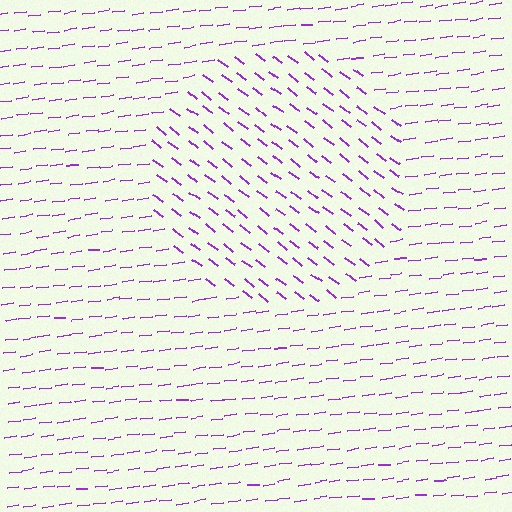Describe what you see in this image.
The image is filled with small purple line segments. A circle region in the image has lines oriented differently from the surrounding lines, creating a visible texture boundary.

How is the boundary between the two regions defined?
The boundary is defined purely by a change in line orientation (approximately 45 degrees difference). All lines are the same color and thickness.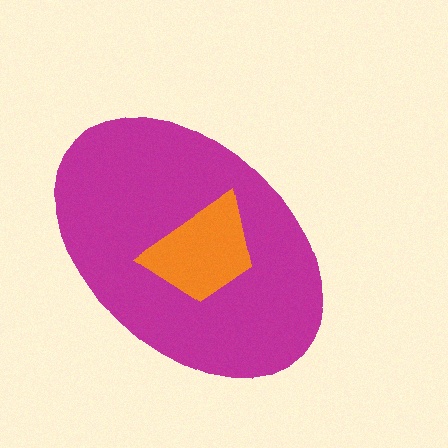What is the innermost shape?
The orange trapezoid.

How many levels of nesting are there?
2.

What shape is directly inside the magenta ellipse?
The orange trapezoid.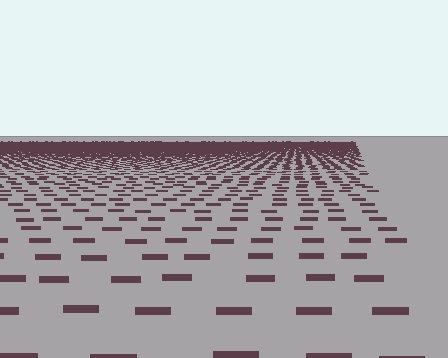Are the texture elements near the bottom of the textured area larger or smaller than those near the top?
Larger. Near the bottom, elements are closer to the viewer and appear at a bigger on-screen size.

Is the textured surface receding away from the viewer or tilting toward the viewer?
The surface is receding away from the viewer. Texture elements get smaller and denser toward the top.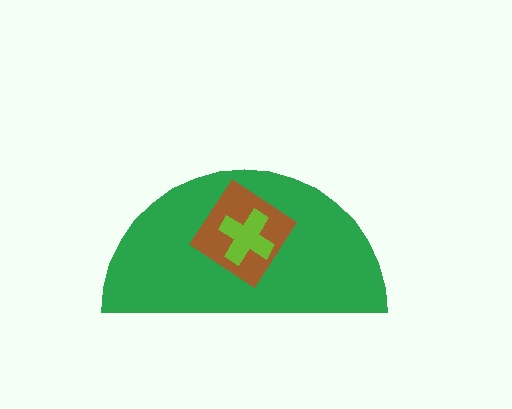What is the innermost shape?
The lime cross.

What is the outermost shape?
The green semicircle.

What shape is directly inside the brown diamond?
The lime cross.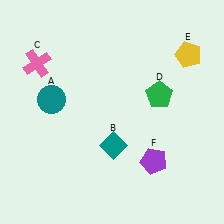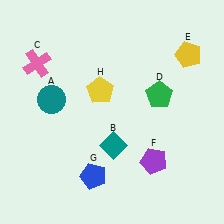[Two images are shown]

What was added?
A blue pentagon (G), a yellow pentagon (H) were added in Image 2.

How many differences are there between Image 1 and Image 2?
There are 2 differences between the two images.